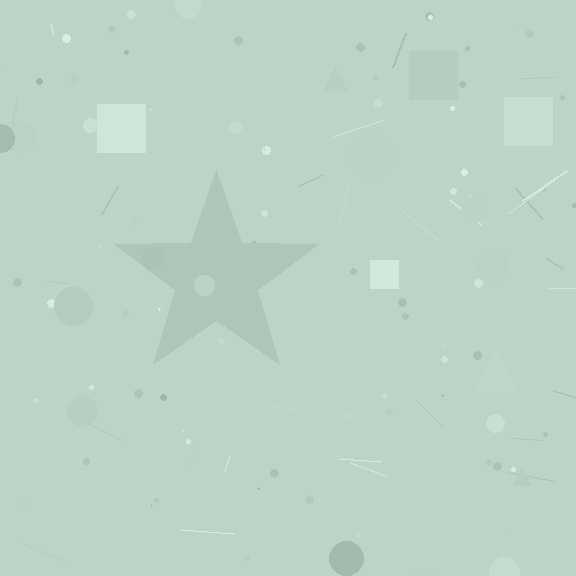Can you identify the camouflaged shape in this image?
The camouflaged shape is a star.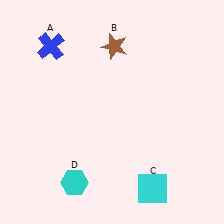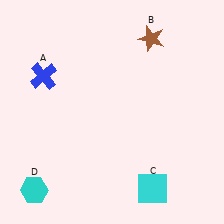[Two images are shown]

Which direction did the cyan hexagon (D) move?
The cyan hexagon (D) moved left.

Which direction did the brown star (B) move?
The brown star (B) moved right.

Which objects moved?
The objects that moved are: the blue cross (A), the brown star (B), the cyan hexagon (D).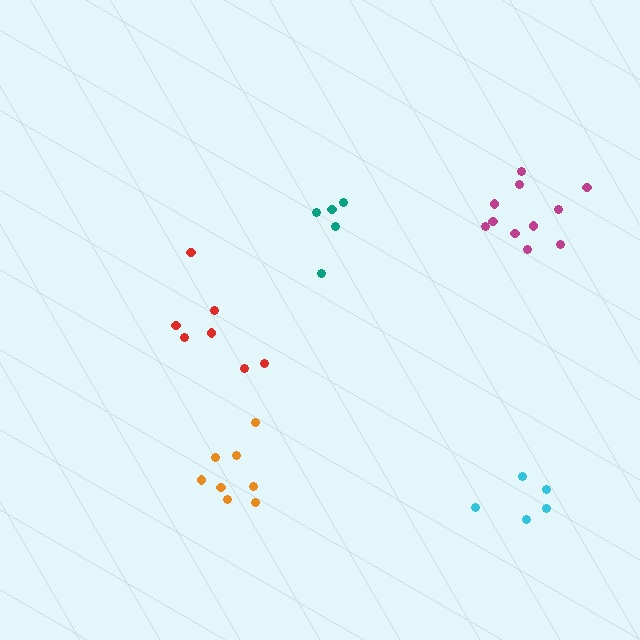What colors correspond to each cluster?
The clusters are colored: red, magenta, cyan, teal, orange.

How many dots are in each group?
Group 1: 7 dots, Group 2: 11 dots, Group 3: 5 dots, Group 4: 5 dots, Group 5: 8 dots (36 total).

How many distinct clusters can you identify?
There are 5 distinct clusters.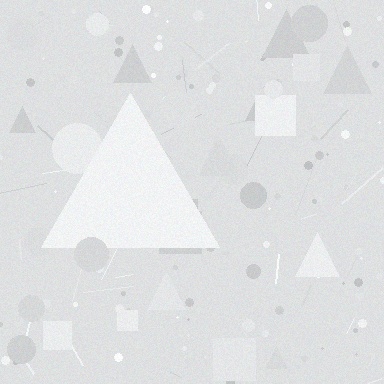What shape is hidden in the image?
A triangle is hidden in the image.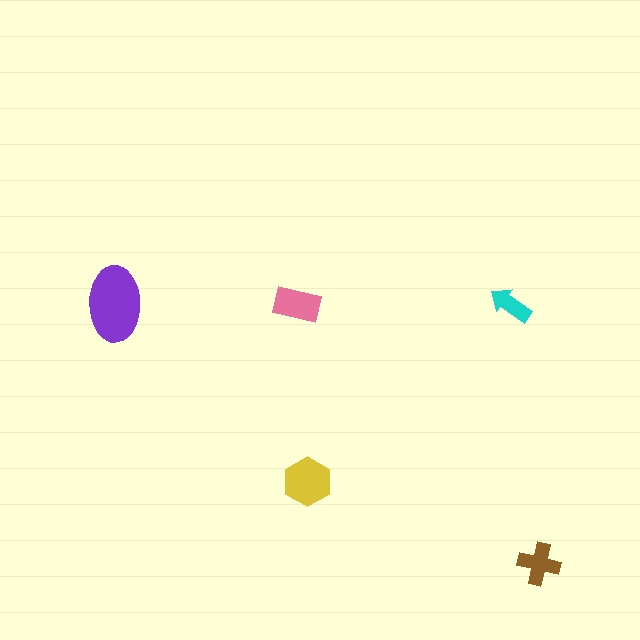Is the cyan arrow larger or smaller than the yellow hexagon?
Smaller.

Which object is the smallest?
The cyan arrow.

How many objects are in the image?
There are 5 objects in the image.